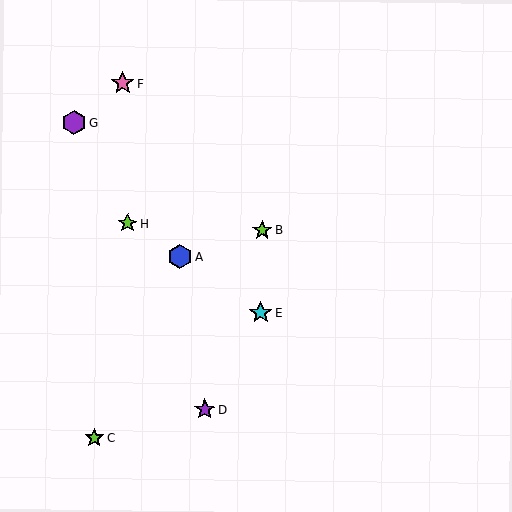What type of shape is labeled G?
Shape G is a purple hexagon.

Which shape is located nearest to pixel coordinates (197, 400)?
The purple star (labeled D) at (205, 410) is nearest to that location.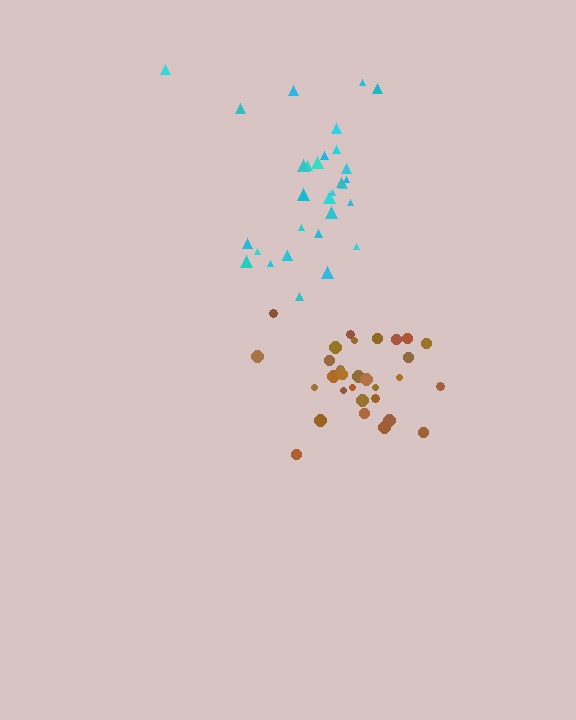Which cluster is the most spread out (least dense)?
Cyan.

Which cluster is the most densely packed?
Brown.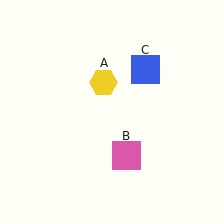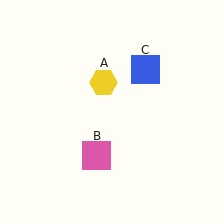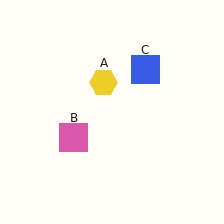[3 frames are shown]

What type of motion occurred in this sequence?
The pink square (object B) rotated clockwise around the center of the scene.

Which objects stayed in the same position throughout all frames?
Yellow hexagon (object A) and blue square (object C) remained stationary.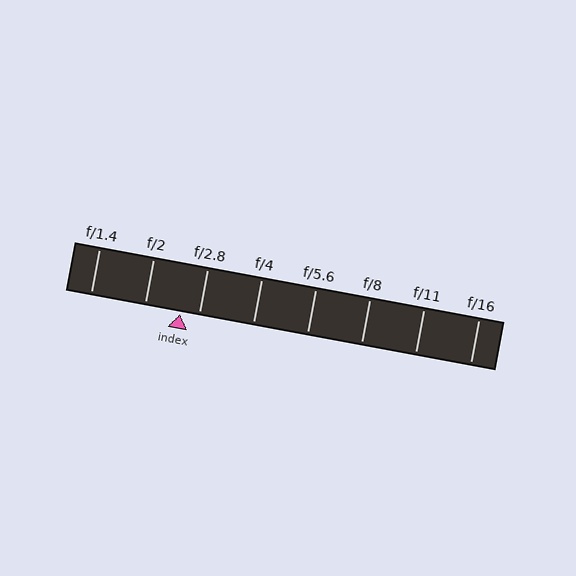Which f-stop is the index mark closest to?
The index mark is closest to f/2.8.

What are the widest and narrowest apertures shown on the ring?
The widest aperture shown is f/1.4 and the narrowest is f/16.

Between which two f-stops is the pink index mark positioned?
The index mark is between f/2 and f/2.8.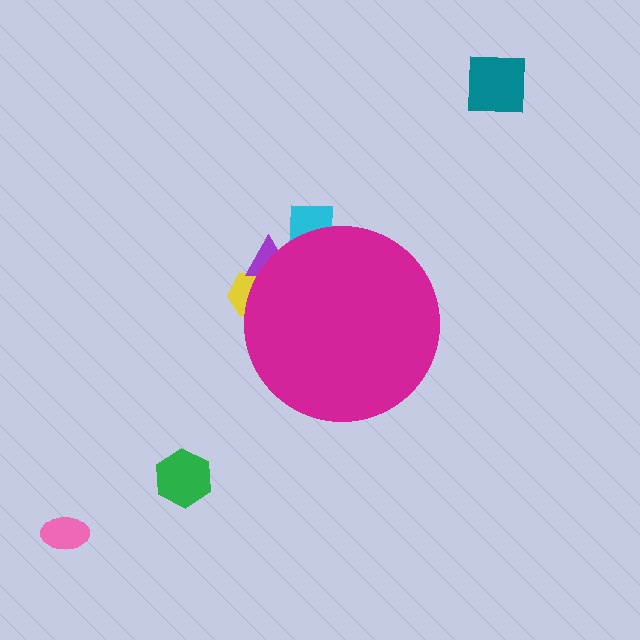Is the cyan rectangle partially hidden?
Yes, the cyan rectangle is partially hidden behind the magenta circle.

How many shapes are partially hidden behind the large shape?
3 shapes are partially hidden.